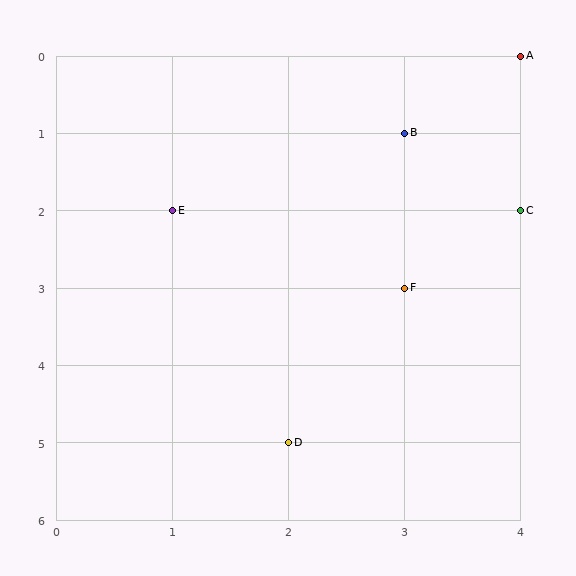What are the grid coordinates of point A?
Point A is at grid coordinates (4, 0).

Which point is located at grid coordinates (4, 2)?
Point C is at (4, 2).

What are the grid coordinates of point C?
Point C is at grid coordinates (4, 2).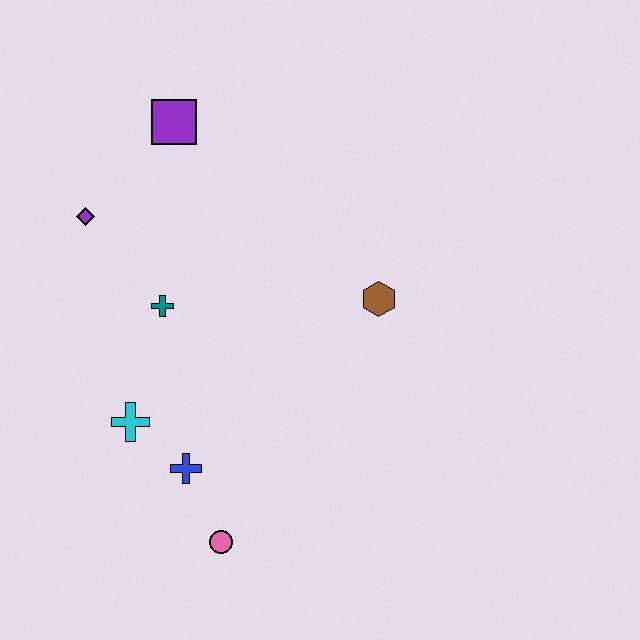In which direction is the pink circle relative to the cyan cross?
The pink circle is below the cyan cross.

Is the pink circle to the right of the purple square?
Yes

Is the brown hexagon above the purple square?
No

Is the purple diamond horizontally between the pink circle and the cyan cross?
No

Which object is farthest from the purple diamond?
The pink circle is farthest from the purple diamond.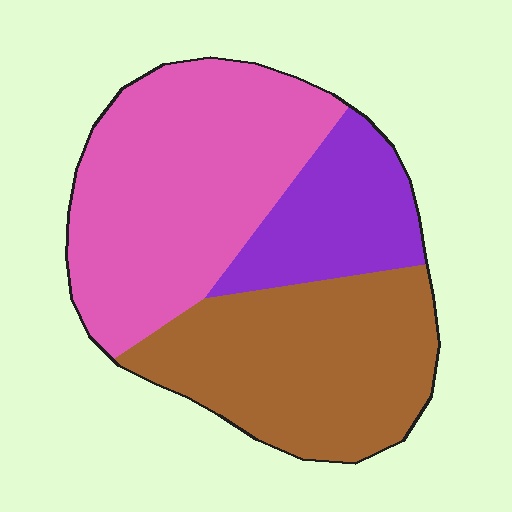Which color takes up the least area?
Purple, at roughly 20%.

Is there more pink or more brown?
Pink.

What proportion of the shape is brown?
Brown covers 37% of the shape.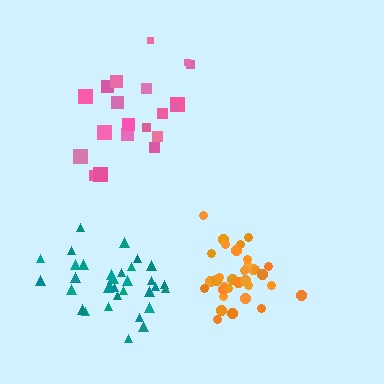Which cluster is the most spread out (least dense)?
Pink.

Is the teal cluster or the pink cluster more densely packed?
Teal.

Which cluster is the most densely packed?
Orange.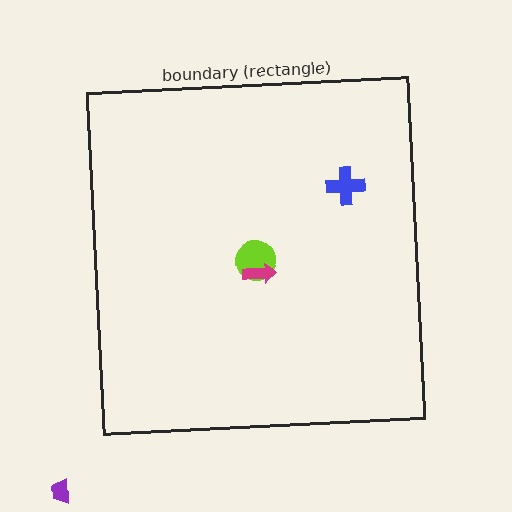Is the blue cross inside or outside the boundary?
Inside.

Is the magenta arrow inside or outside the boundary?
Inside.